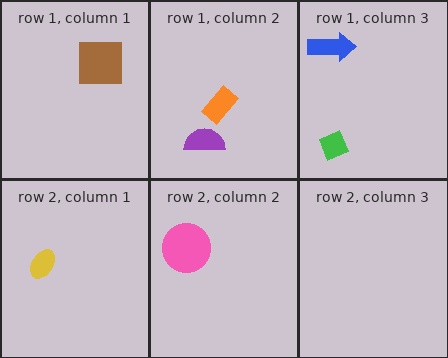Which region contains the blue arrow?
The row 1, column 3 region.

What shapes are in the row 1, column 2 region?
The orange rectangle, the purple semicircle.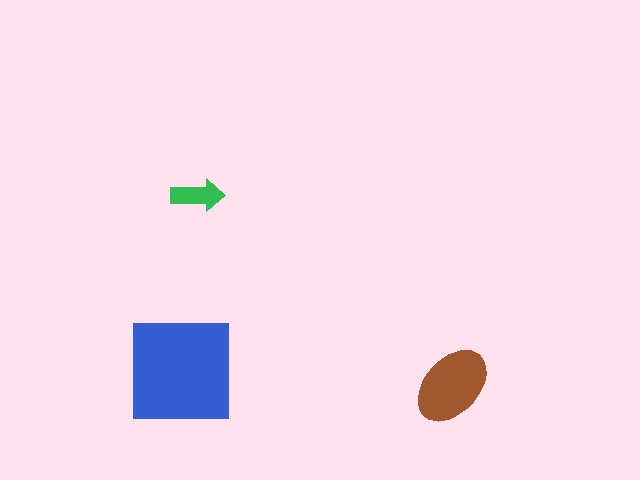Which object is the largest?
The blue square.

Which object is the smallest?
The green arrow.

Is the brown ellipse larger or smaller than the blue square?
Smaller.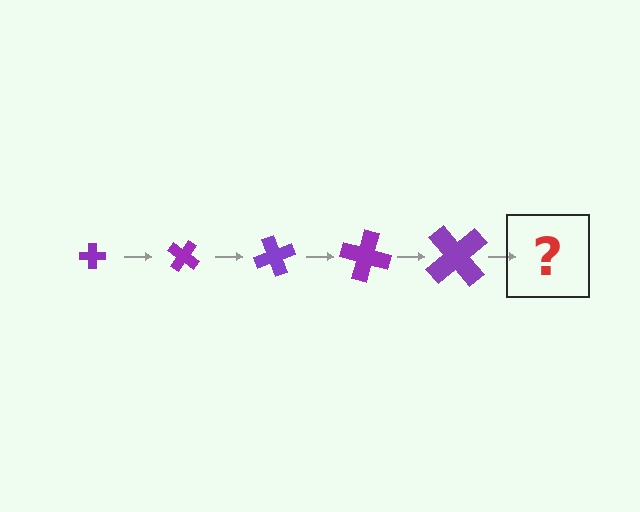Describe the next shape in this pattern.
It should be a cross, larger than the previous one and rotated 175 degrees from the start.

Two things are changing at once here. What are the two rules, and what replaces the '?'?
The two rules are that the cross grows larger each step and it rotates 35 degrees each step. The '?' should be a cross, larger than the previous one and rotated 175 degrees from the start.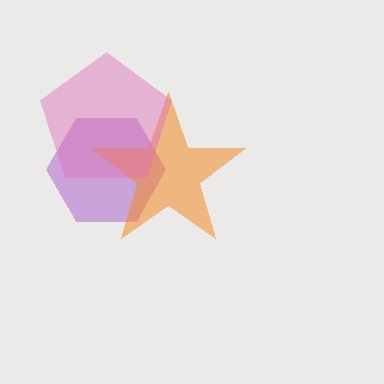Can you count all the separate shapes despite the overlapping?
Yes, there are 3 separate shapes.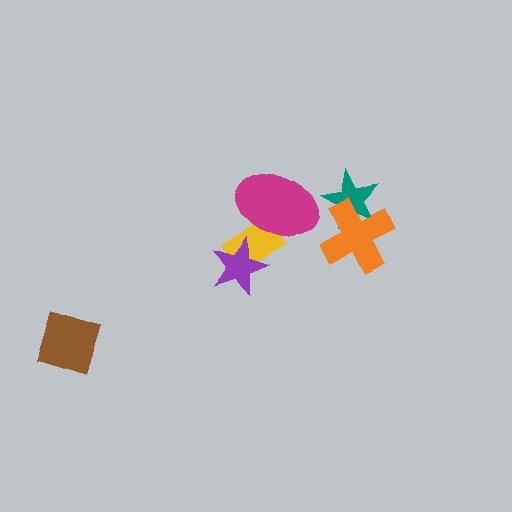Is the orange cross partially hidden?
No, no other shape covers it.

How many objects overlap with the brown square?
0 objects overlap with the brown square.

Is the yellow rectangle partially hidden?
Yes, it is partially covered by another shape.